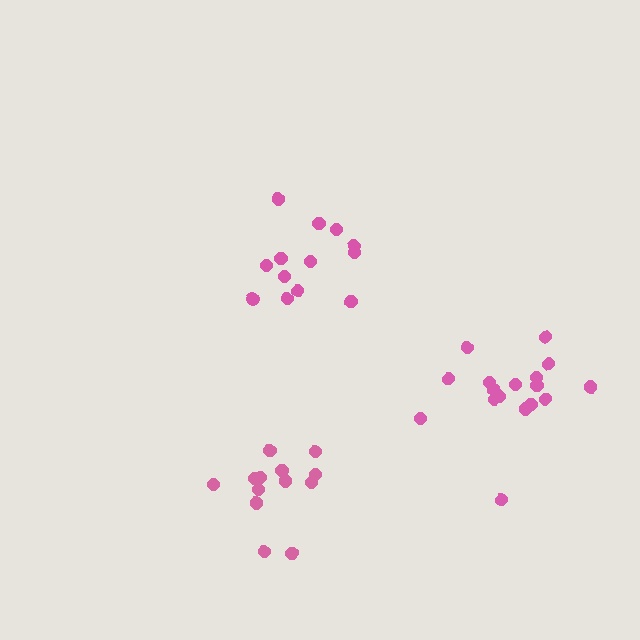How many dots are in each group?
Group 1: 13 dots, Group 2: 13 dots, Group 3: 17 dots (43 total).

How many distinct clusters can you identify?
There are 3 distinct clusters.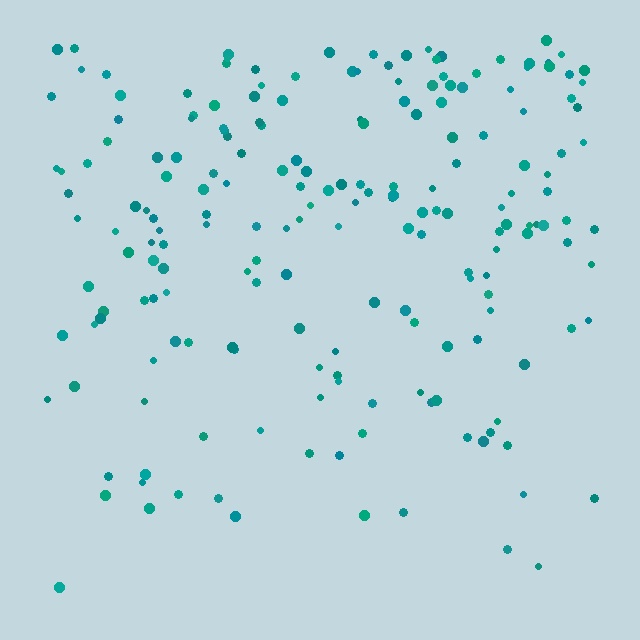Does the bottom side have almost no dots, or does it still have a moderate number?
Still a moderate number, just noticeably fewer than the top.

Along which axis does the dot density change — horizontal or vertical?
Vertical.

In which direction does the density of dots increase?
From bottom to top, with the top side densest.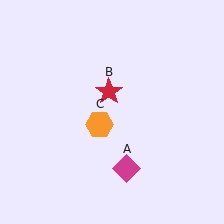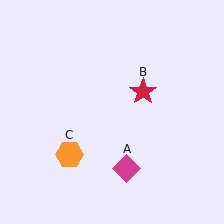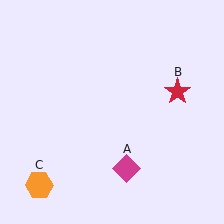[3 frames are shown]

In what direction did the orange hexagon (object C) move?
The orange hexagon (object C) moved down and to the left.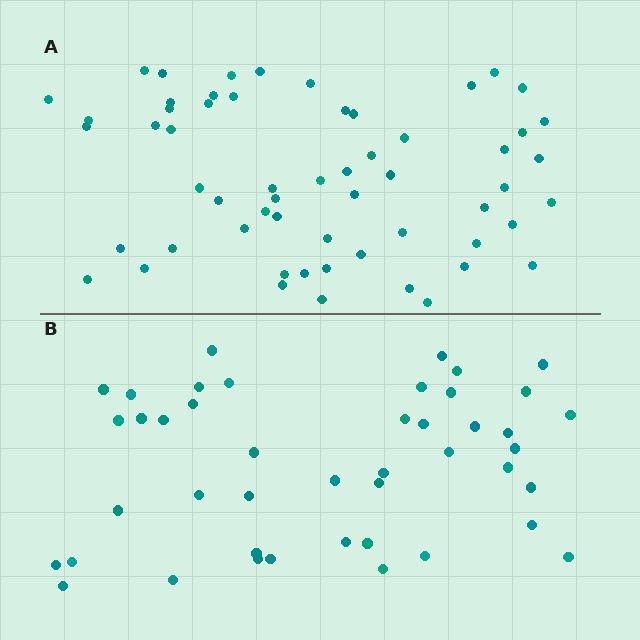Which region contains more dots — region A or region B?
Region A (the top region) has more dots.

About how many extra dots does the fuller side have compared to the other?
Region A has approximately 15 more dots than region B.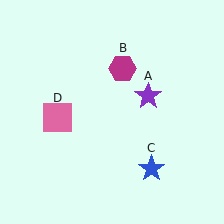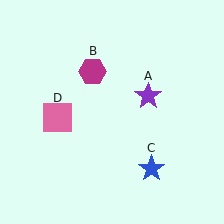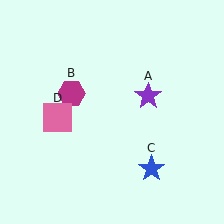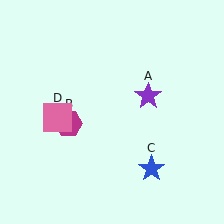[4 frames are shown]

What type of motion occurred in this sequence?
The magenta hexagon (object B) rotated counterclockwise around the center of the scene.